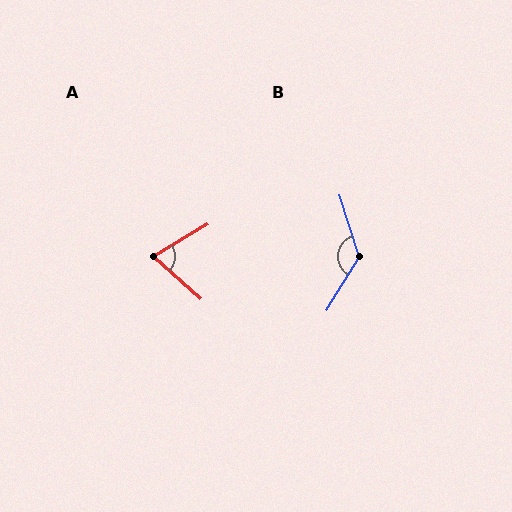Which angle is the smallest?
A, at approximately 73 degrees.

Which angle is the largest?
B, at approximately 130 degrees.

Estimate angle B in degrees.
Approximately 130 degrees.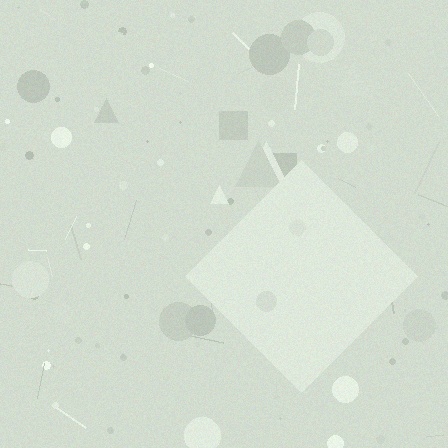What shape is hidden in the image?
A diamond is hidden in the image.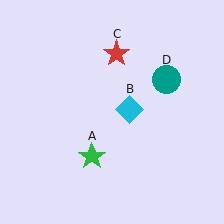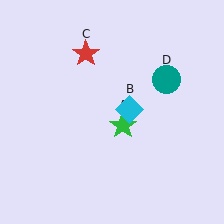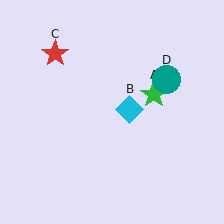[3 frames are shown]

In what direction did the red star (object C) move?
The red star (object C) moved left.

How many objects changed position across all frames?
2 objects changed position: green star (object A), red star (object C).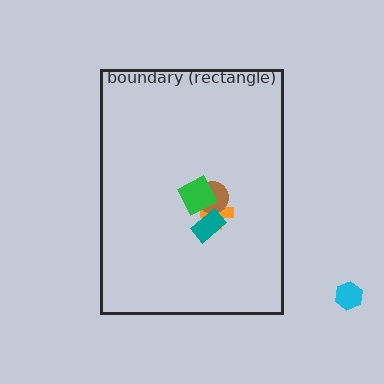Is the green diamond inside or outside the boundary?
Inside.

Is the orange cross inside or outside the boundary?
Inside.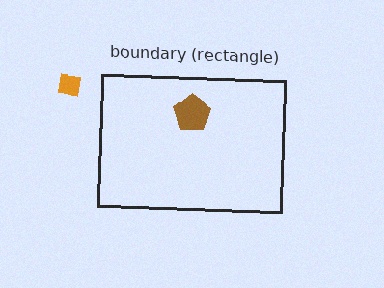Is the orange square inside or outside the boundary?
Outside.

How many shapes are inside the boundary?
1 inside, 1 outside.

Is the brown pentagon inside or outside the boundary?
Inside.